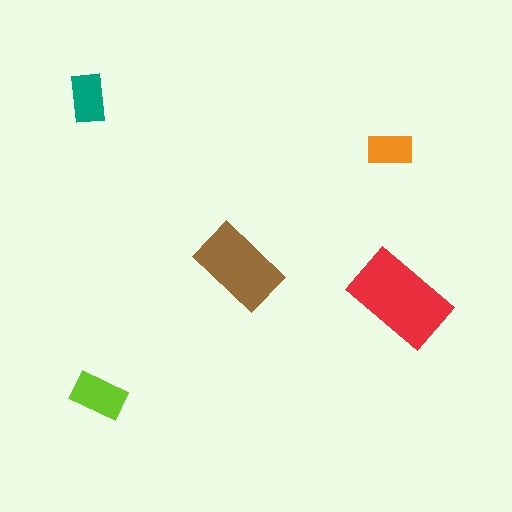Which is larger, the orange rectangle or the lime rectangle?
The lime one.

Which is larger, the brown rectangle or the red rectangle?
The red one.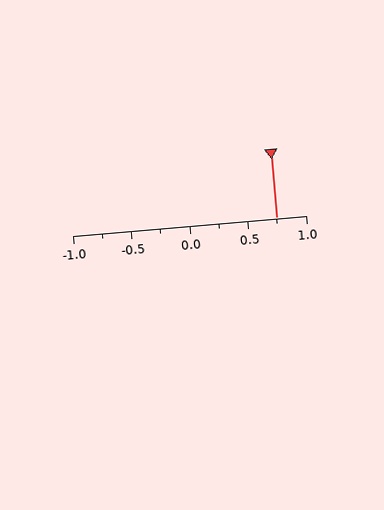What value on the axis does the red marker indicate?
The marker indicates approximately 0.75.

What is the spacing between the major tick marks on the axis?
The major ticks are spaced 0.5 apart.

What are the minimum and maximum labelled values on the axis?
The axis runs from -1.0 to 1.0.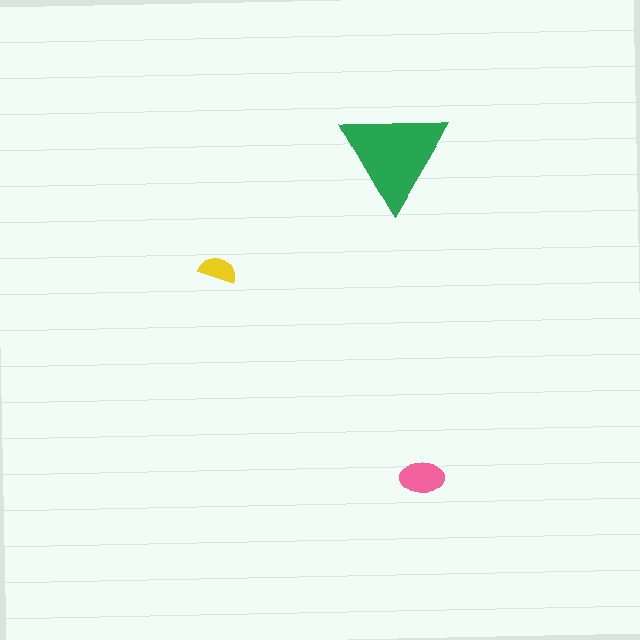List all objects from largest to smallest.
The green triangle, the pink ellipse, the yellow semicircle.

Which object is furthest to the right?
The pink ellipse is rightmost.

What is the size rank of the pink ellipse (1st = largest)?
2nd.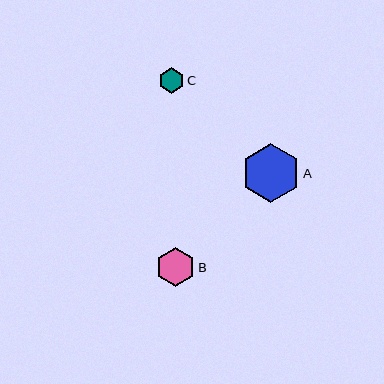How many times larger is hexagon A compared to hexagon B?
Hexagon A is approximately 1.5 times the size of hexagon B.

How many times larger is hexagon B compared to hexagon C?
Hexagon B is approximately 1.5 times the size of hexagon C.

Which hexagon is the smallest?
Hexagon C is the smallest with a size of approximately 25 pixels.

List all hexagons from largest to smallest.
From largest to smallest: A, B, C.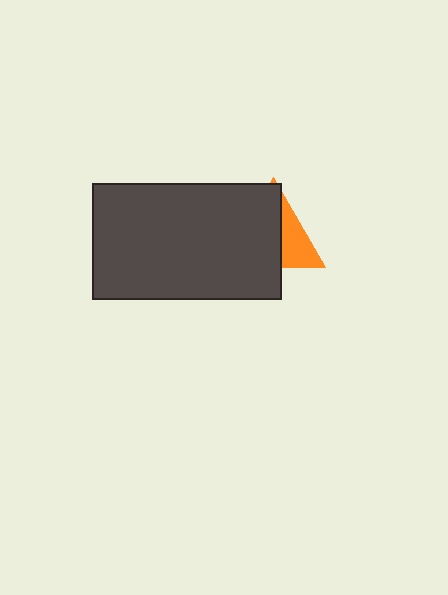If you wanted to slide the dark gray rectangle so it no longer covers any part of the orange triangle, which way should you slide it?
Slide it left — that is the most direct way to separate the two shapes.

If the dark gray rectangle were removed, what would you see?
You would see the complete orange triangle.